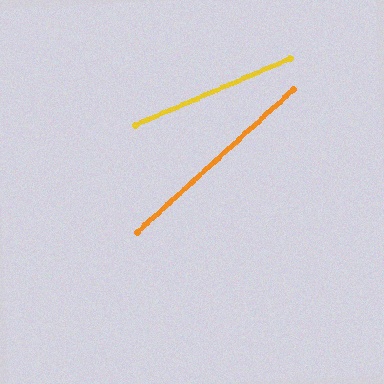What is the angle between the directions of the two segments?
Approximately 19 degrees.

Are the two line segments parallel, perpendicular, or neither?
Neither parallel nor perpendicular — they differ by about 19°.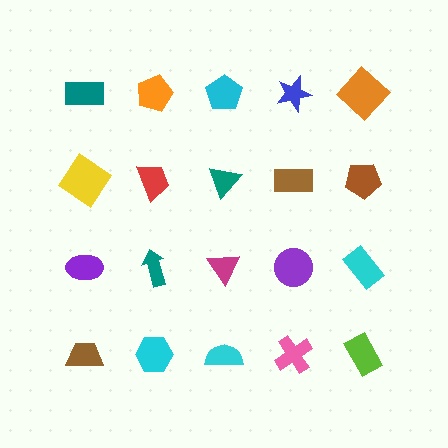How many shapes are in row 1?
5 shapes.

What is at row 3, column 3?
A magenta triangle.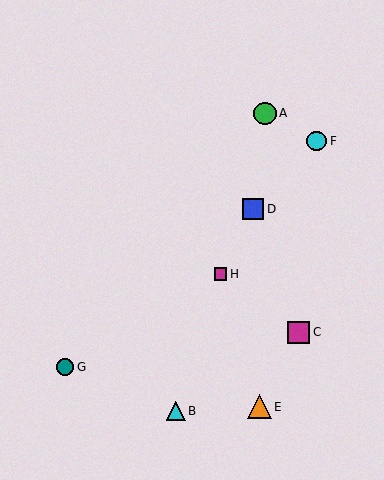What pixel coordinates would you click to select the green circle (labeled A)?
Click at (265, 113) to select the green circle A.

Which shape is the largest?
The orange triangle (labeled E) is the largest.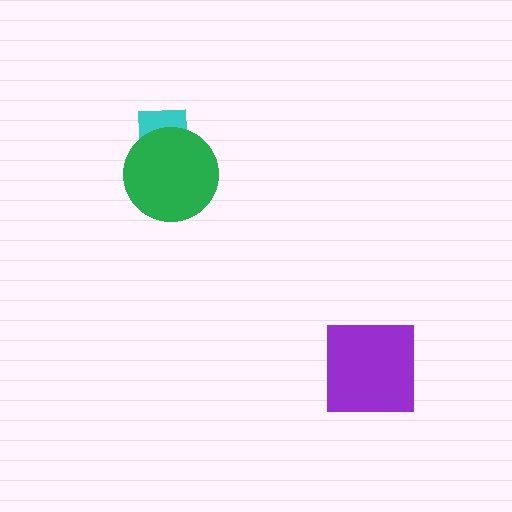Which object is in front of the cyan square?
The green circle is in front of the cyan square.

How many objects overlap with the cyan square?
1 object overlaps with the cyan square.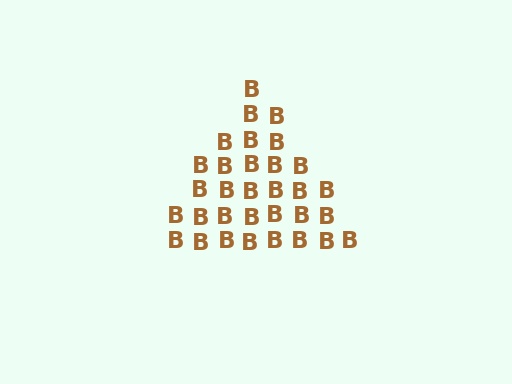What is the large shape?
The large shape is a triangle.